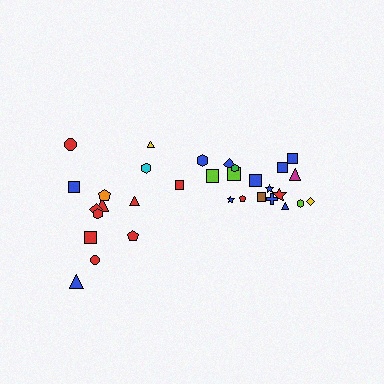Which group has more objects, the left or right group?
The right group.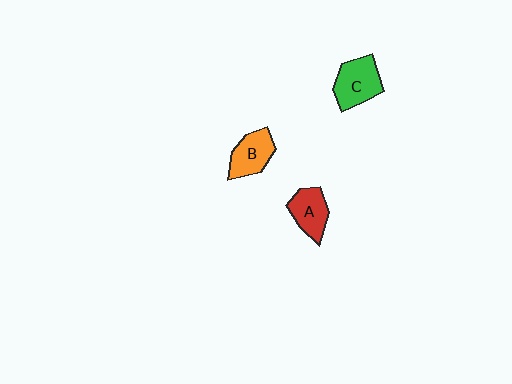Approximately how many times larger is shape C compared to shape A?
Approximately 1.2 times.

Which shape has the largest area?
Shape C (green).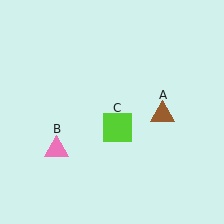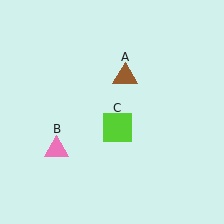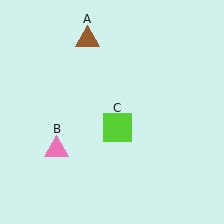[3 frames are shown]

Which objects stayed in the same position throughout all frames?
Pink triangle (object B) and lime square (object C) remained stationary.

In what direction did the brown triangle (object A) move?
The brown triangle (object A) moved up and to the left.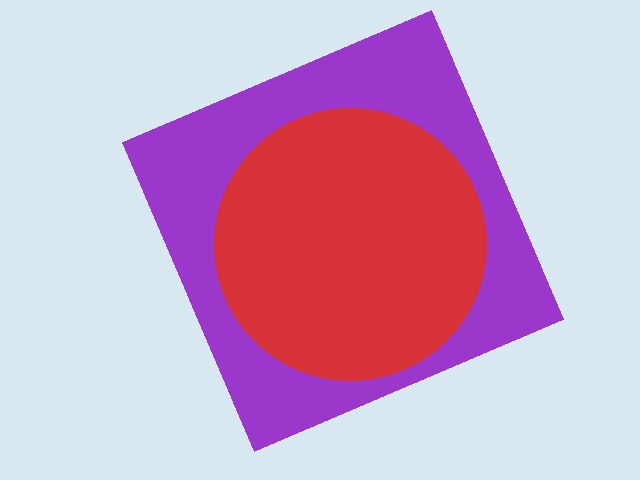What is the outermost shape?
The purple square.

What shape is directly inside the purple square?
The red circle.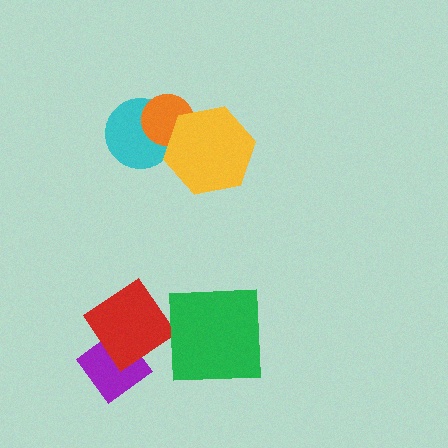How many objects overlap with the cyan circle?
2 objects overlap with the cyan circle.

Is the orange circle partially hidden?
Yes, it is partially covered by another shape.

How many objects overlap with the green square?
0 objects overlap with the green square.